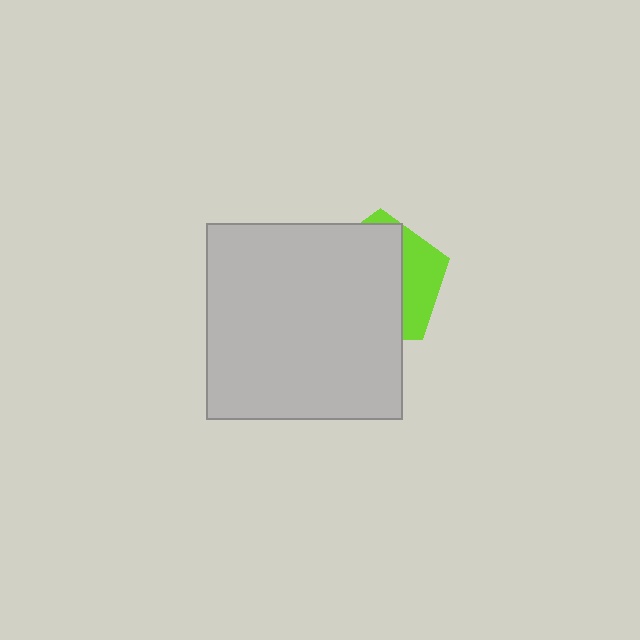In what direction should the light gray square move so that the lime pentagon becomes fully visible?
The light gray square should move left. That is the shortest direction to clear the overlap and leave the lime pentagon fully visible.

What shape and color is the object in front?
The object in front is a light gray square.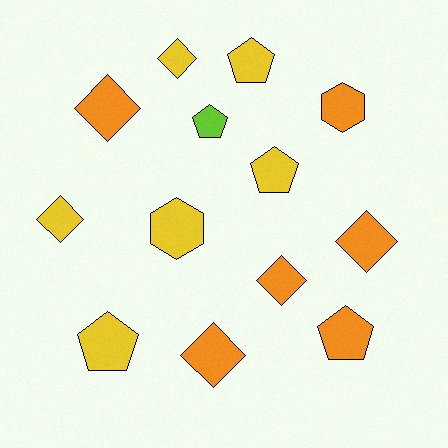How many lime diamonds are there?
There are no lime diamonds.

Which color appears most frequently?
Orange, with 6 objects.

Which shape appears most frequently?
Diamond, with 6 objects.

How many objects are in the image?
There are 13 objects.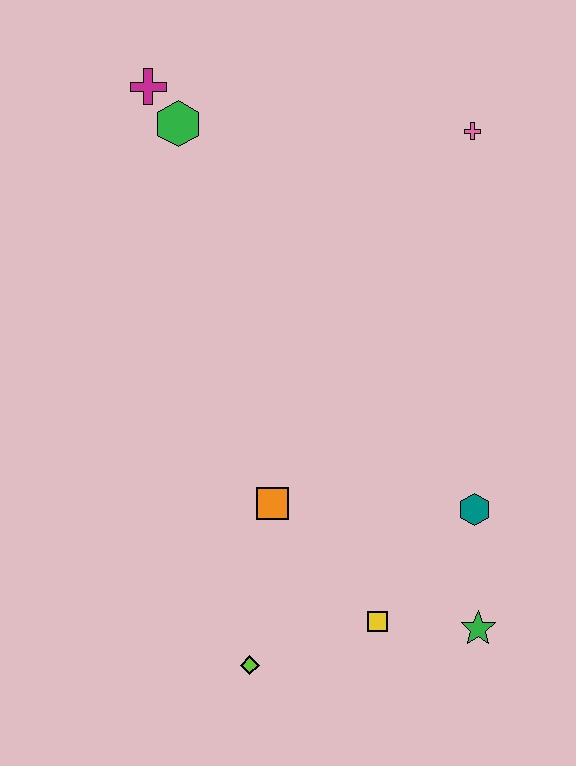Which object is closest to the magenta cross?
The green hexagon is closest to the magenta cross.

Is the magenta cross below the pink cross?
No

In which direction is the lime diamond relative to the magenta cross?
The lime diamond is below the magenta cross.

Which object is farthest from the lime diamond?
The magenta cross is farthest from the lime diamond.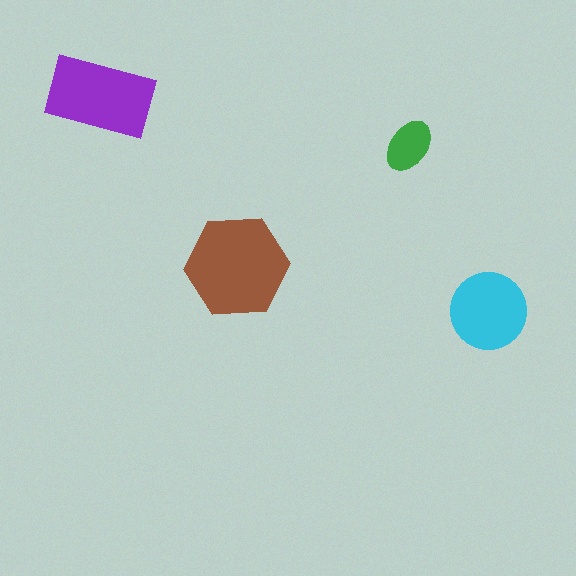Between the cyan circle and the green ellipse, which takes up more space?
The cyan circle.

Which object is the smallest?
The green ellipse.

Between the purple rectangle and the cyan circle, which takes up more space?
The purple rectangle.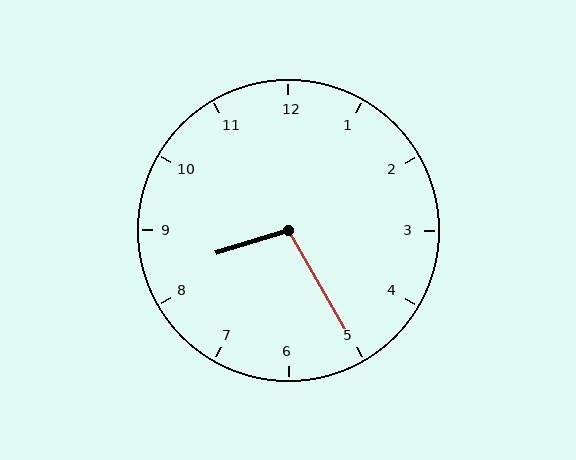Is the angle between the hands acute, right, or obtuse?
It is obtuse.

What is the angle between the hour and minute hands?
Approximately 102 degrees.